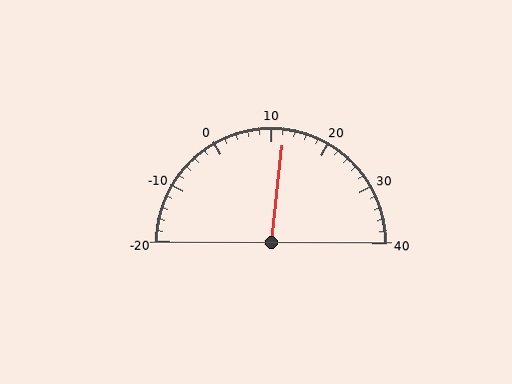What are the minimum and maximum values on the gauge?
The gauge ranges from -20 to 40.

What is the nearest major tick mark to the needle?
The nearest major tick mark is 10.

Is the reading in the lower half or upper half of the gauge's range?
The reading is in the upper half of the range (-20 to 40).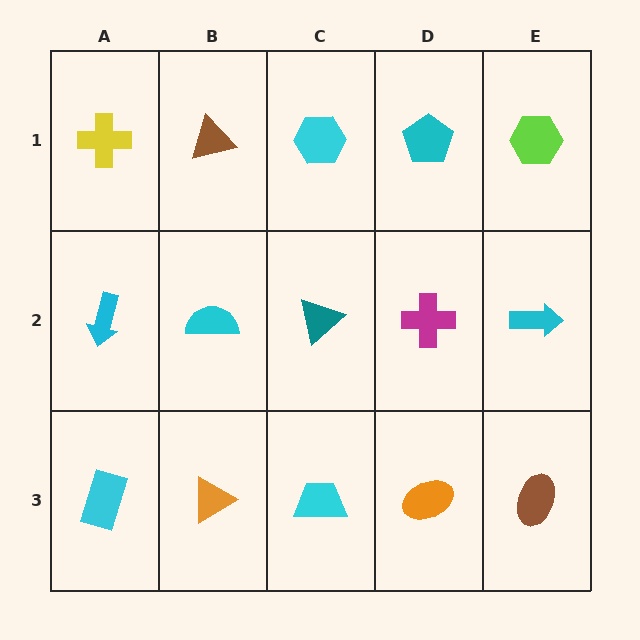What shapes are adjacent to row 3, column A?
A cyan arrow (row 2, column A), an orange triangle (row 3, column B).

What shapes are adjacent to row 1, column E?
A cyan arrow (row 2, column E), a cyan pentagon (row 1, column D).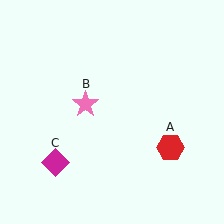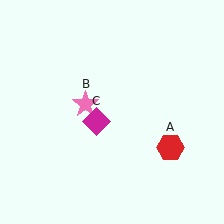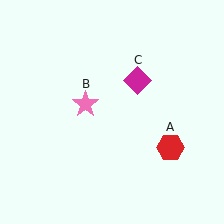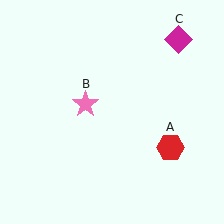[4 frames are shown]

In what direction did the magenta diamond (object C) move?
The magenta diamond (object C) moved up and to the right.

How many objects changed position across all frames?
1 object changed position: magenta diamond (object C).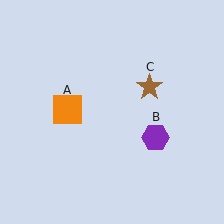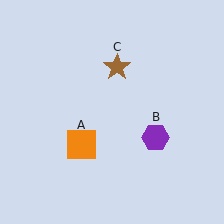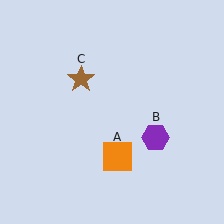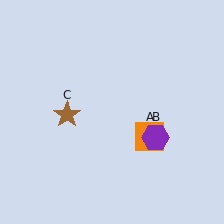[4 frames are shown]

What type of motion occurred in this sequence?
The orange square (object A), brown star (object C) rotated counterclockwise around the center of the scene.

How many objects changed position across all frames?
2 objects changed position: orange square (object A), brown star (object C).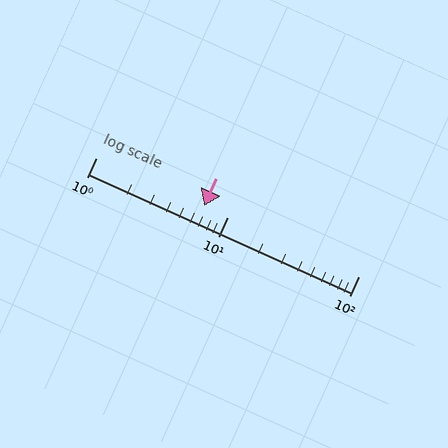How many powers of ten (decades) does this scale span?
The scale spans 2 decades, from 1 to 100.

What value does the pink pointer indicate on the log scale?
The pointer indicates approximately 6.6.